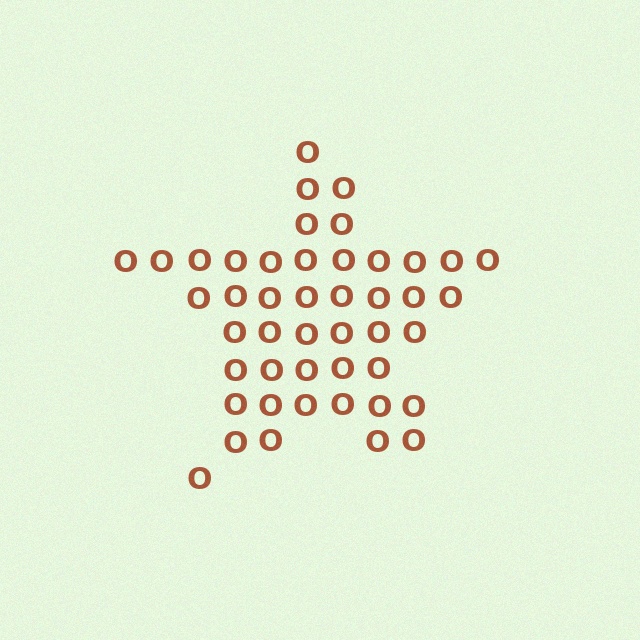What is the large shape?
The large shape is a star.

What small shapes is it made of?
It is made of small letter O's.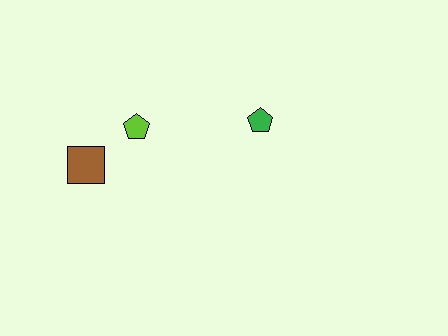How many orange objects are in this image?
There are no orange objects.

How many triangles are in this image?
There are no triangles.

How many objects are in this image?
There are 3 objects.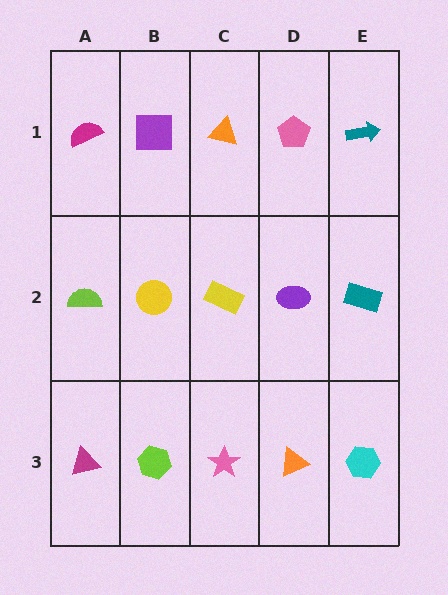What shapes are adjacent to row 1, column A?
A lime semicircle (row 2, column A), a purple square (row 1, column B).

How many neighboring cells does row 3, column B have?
3.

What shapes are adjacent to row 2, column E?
A teal arrow (row 1, column E), a cyan hexagon (row 3, column E), a purple ellipse (row 2, column D).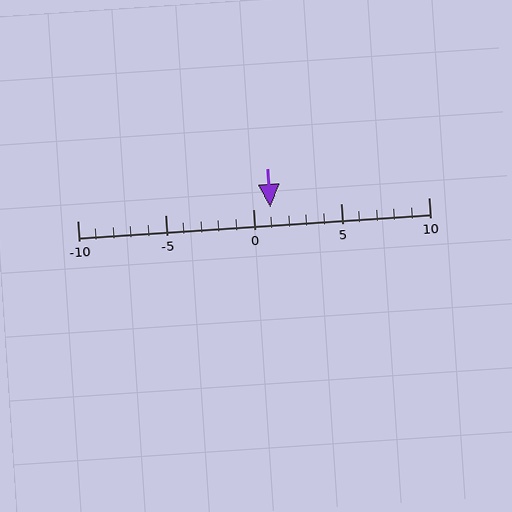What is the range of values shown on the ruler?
The ruler shows values from -10 to 10.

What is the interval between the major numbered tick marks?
The major tick marks are spaced 5 units apart.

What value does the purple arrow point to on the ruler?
The purple arrow points to approximately 1.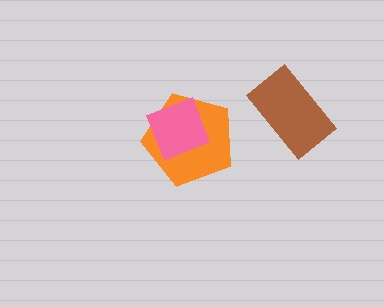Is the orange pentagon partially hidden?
Yes, it is partially covered by another shape.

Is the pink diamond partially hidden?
No, no other shape covers it.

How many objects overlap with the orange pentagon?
1 object overlaps with the orange pentagon.